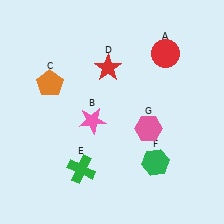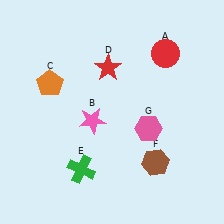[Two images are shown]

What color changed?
The hexagon (F) changed from green in Image 1 to brown in Image 2.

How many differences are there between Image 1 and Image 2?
There is 1 difference between the two images.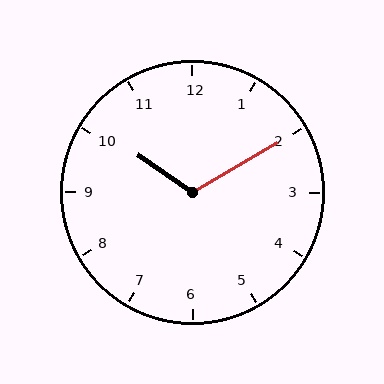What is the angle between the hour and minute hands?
Approximately 115 degrees.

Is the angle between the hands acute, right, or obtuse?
It is obtuse.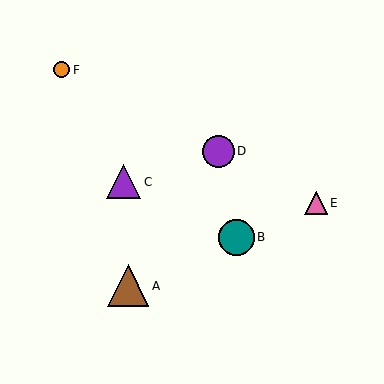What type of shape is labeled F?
Shape F is an orange circle.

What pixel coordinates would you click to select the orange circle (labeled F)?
Click at (62, 70) to select the orange circle F.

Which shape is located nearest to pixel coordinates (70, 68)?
The orange circle (labeled F) at (62, 70) is nearest to that location.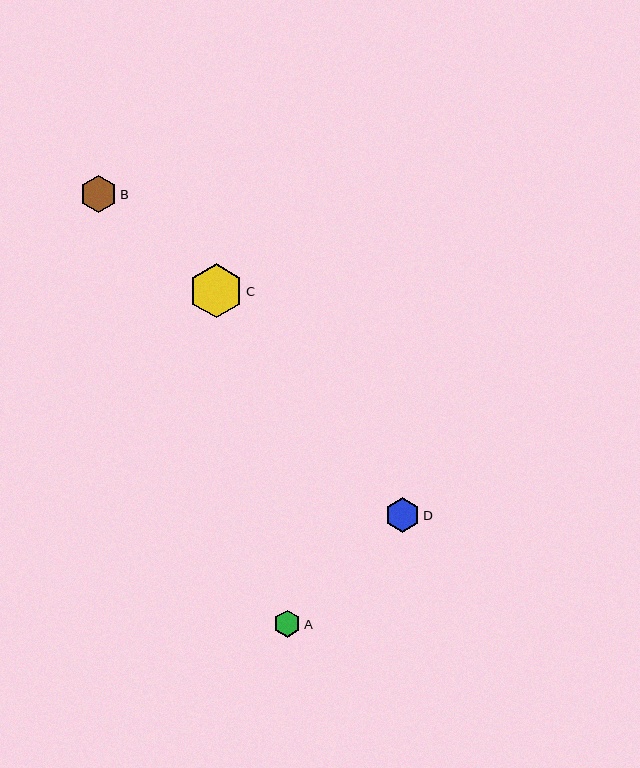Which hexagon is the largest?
Hexagon C is the largest with a size of approximately 54 pixels.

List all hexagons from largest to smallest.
From largest to smallest: C, B, D, A.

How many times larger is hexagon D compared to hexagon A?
Hexagon D is approximately 1.3 times the size of hexagon A.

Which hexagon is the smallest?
Hexagon A is the smallest with a size of approximately 27 pixels.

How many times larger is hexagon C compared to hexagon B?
Hexagon C is approximately 1.5 times the size of hexagon B.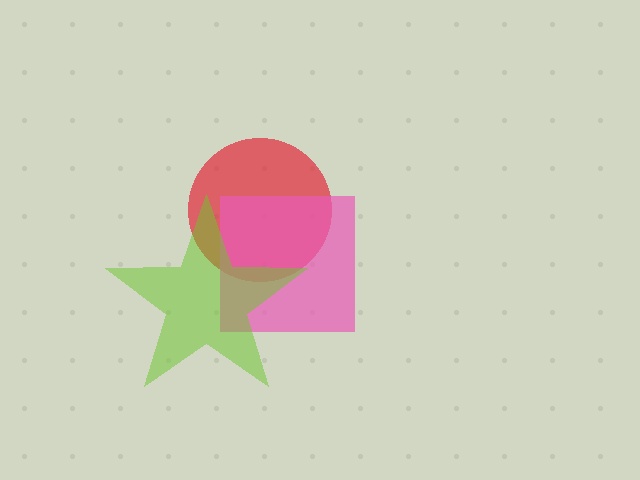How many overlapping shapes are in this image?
There are 3 overlapping shapes in the image.